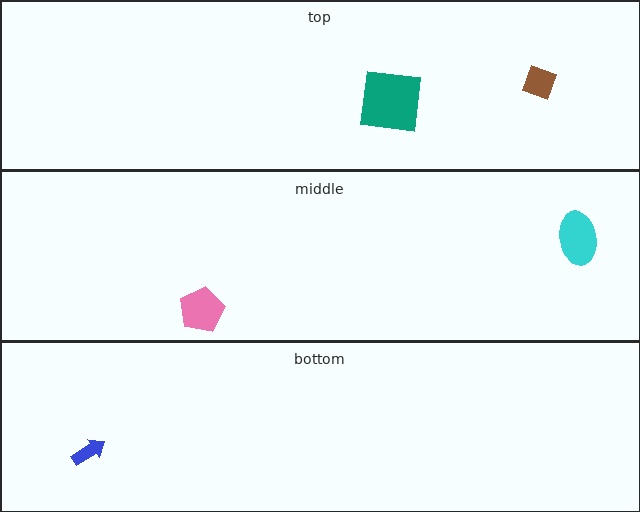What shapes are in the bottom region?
The blue arrow.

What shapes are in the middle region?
The cyan ellipse, the pink pentagon.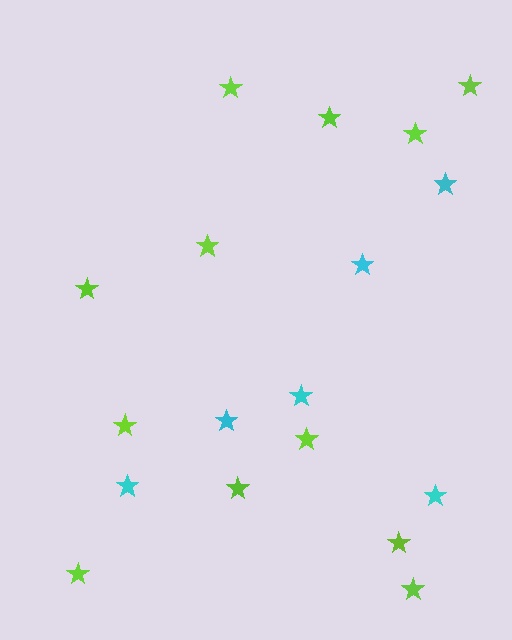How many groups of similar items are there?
There are 2 groups: one group of cyan stars (6) and one group of lime stars (12).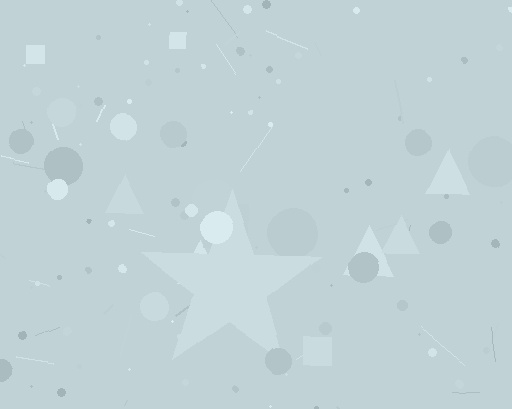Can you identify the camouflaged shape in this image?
The camouflaged shape is a star.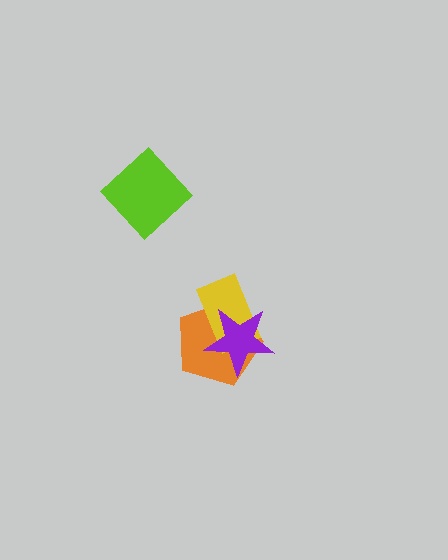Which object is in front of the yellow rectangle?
The purple star is in front of the yellow rectangle.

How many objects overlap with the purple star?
2 objects overlap with the purple star.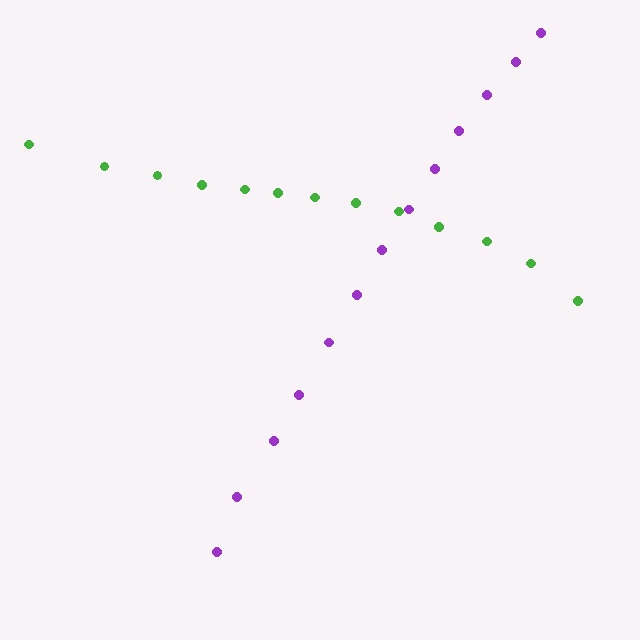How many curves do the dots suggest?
There are 2 distinct paths.